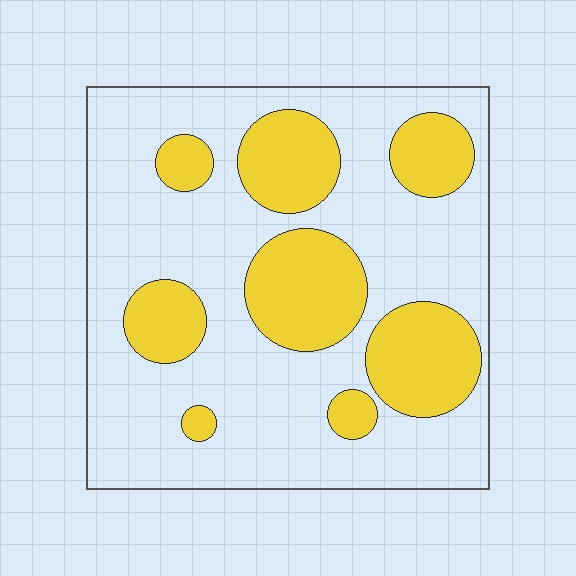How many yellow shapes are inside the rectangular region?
8.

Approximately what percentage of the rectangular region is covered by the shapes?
Approximately 30%.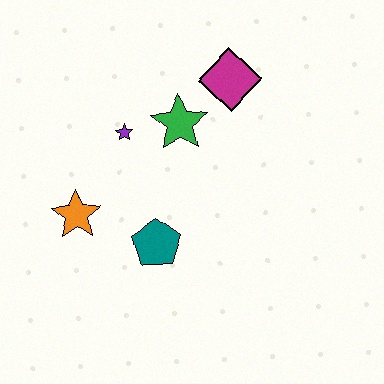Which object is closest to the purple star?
The green star is closest to the purple star.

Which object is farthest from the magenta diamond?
The orange star is farthest from the magenta diamond.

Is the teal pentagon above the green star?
No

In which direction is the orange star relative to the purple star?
The orange star is below the purple star.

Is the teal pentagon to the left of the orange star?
No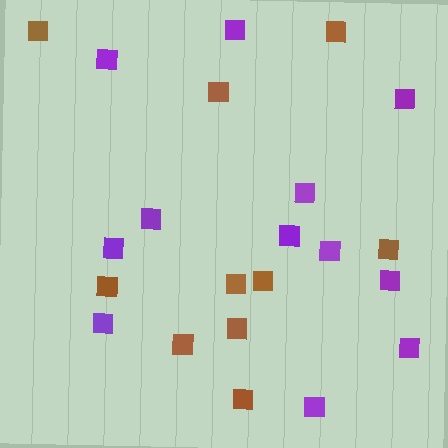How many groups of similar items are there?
There are 2 groups: one group of brown squares (10) and one group of purple squares (12).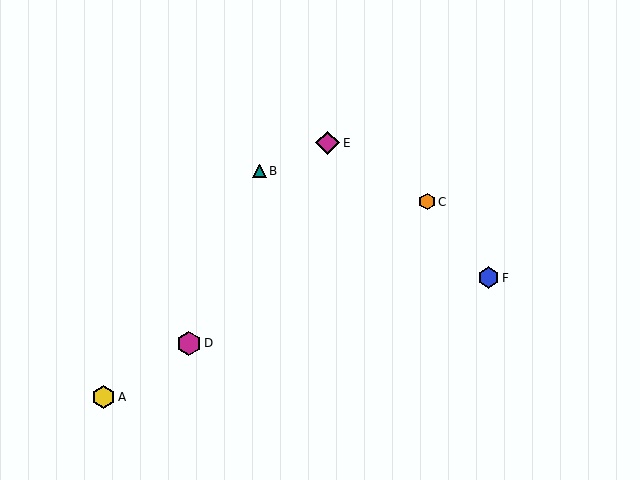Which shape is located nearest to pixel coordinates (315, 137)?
The magenta diamond (labeled E) at (328, 143) is nearest to that location.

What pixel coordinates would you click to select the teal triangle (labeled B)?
Click at (259, 171) to select the teal triangle B.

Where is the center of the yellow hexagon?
The center of the yellow hexagon is at (103, 397).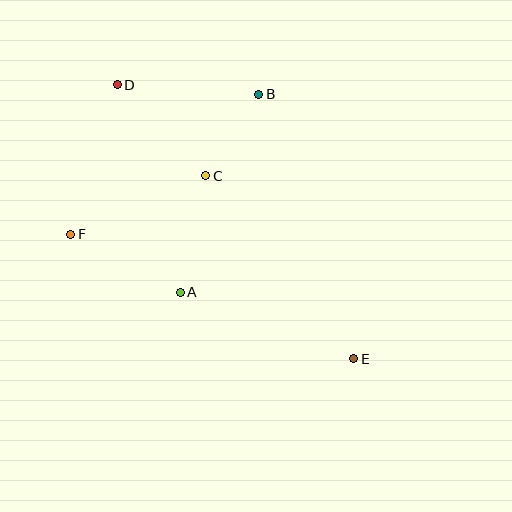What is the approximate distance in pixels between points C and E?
The distance between C and E is approximately 235 pixels.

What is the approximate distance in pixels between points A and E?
The distance between A and E is approximately 186 pixels.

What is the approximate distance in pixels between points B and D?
The distance between B and D is approximately 142 pixels.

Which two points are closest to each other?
Points B and C are closest to each other.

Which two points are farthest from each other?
Points D and E are farthest from each other.